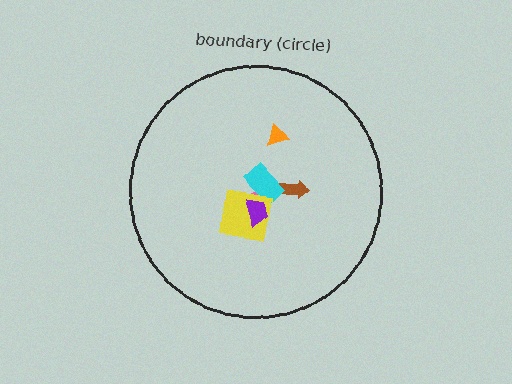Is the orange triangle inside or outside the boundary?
Inside.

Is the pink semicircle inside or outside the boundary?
Inside.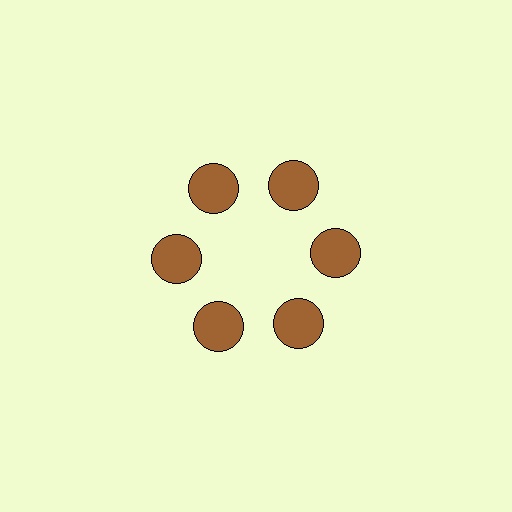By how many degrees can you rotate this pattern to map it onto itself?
The pattern maps onto itself every 60 degrees of rotation.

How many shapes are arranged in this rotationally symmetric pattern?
There are 6 shapes, arranged in 6 groups of 1.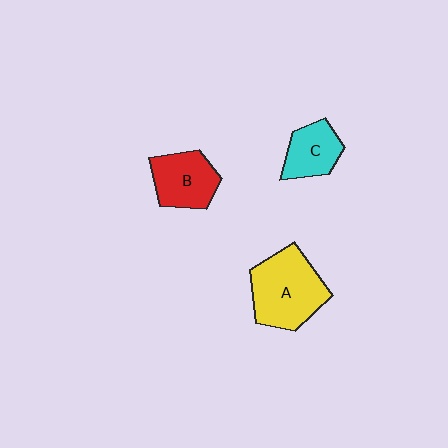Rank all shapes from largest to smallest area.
From largest to smallest: A (yellow), B (red), C (cyan).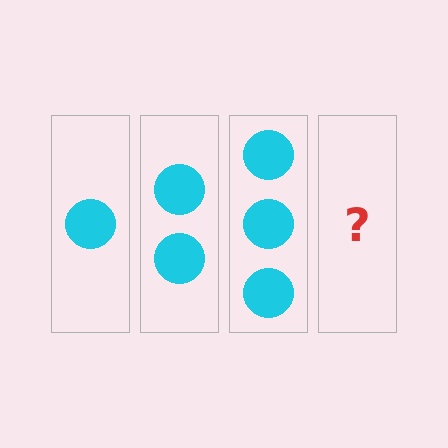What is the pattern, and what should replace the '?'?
The pattern is that each step adds one more circle. The '?' should be 4 circles.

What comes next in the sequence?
The next element should be 4 circles.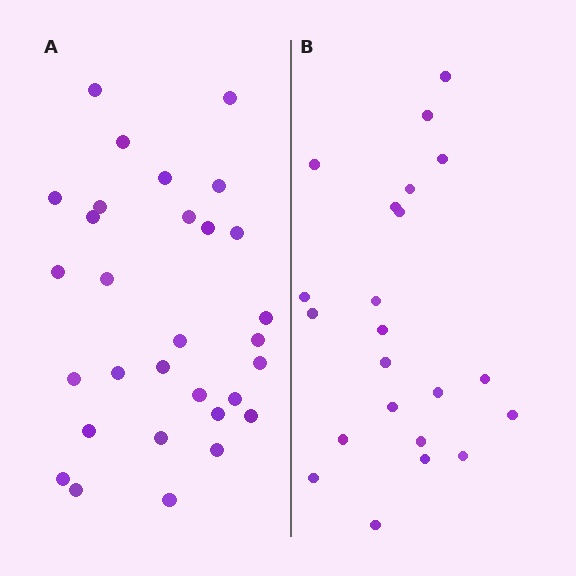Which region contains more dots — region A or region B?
Region A (the left region) has more dots.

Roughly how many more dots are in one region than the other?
Region A has roughly 8 or so more dots than region B.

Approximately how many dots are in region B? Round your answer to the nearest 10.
About 20 dots. (The exact count is 22, which rounds to 20.)